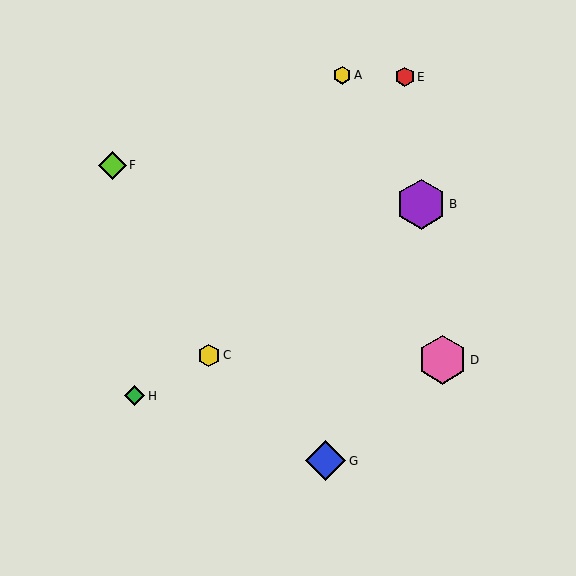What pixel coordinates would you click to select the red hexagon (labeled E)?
Click at (405, 77) to select the red hexagon E.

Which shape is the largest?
The purple hexagon (labeled B) is the largest.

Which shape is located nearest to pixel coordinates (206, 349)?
The yellow hexagon (labeled C) at (209, 355) is nearest to that location.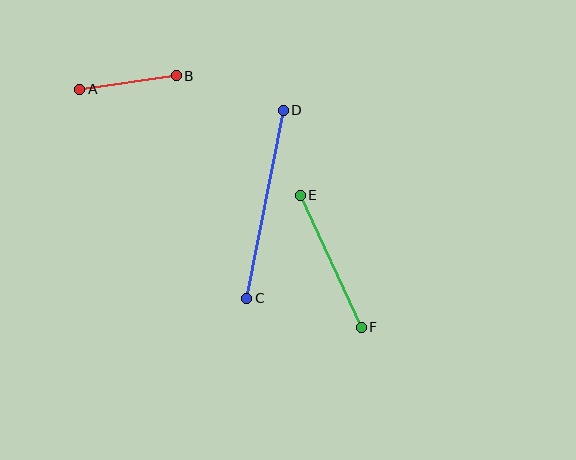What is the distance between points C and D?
The distance is approximately 191 pixels.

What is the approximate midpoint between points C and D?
The midpoint is at approximately (265, 204) pixels.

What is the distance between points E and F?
The distance is approximately 146 pixels.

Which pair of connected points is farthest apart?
Points C and D are farthest apart.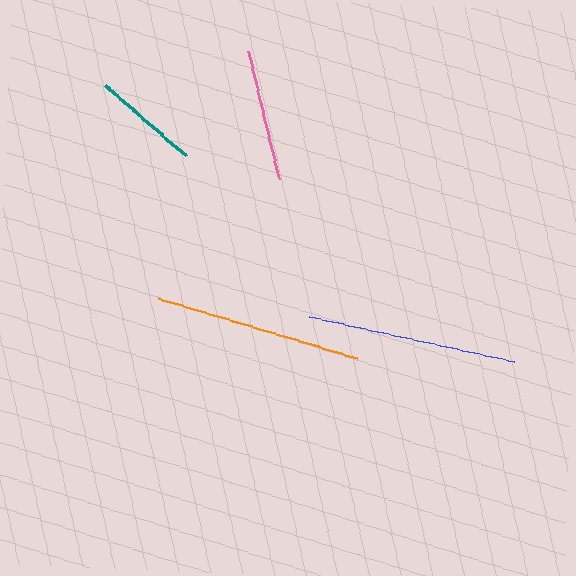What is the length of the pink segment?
The pink segment is approximately 131 pixels long.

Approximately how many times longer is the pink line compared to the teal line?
The pink line is approximately 1.2 times the length of the teal line.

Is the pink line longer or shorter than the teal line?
The pink line is longer than the teal line.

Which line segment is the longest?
The blue line is the longest at approximately 210 pixels.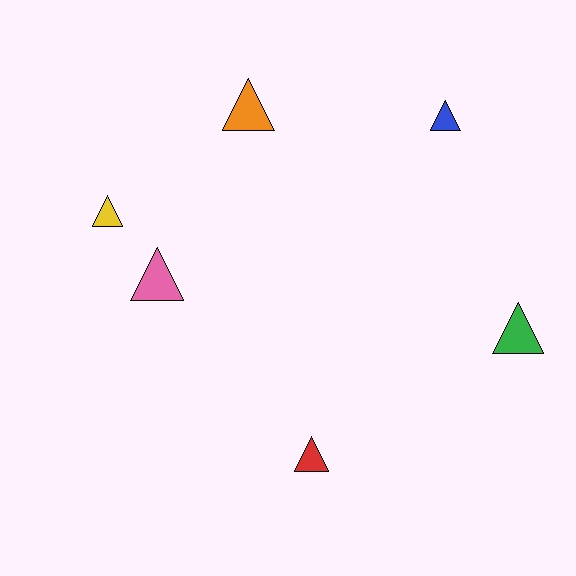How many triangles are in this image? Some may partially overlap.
There are 6 triangles.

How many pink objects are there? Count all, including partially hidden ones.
There is 1 pink object.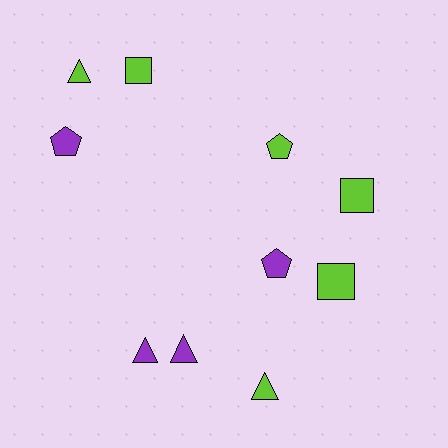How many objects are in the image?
There are 10 objects.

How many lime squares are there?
There are 3 lime squares.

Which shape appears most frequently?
Triangle, with 4 objects.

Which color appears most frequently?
Lime, with 6 objects.